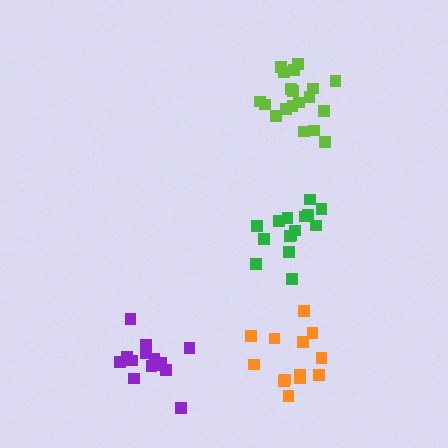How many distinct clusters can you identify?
There are 4 distinct clusters.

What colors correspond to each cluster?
The clusters are colored: orange, lime, purple, green.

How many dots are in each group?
Group 1: 13 dots, Group 2: 19 dots, Group 3: 14 dots, Group 4: 15 dots (61 total).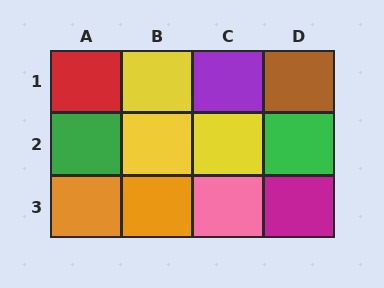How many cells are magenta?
1 cell is magenta.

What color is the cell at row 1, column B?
Yellow.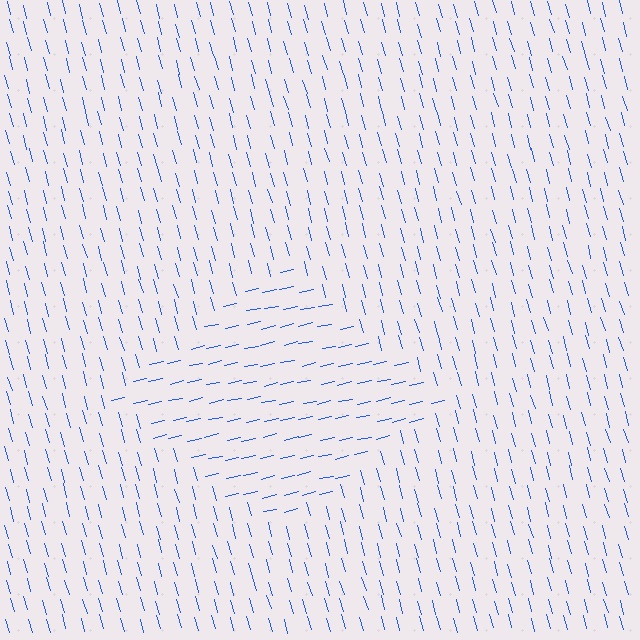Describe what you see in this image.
The image is filled with small blue line segments. A diamond region in the image has lines oriented differently from the surrounding lines, creating a visible texture boundary.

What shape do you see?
I see a diamond.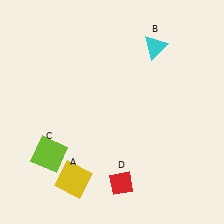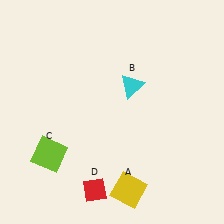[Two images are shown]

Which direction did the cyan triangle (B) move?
The cyan triangle (B) moved down.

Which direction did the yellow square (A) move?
The yellow square (A) moved right.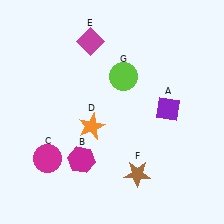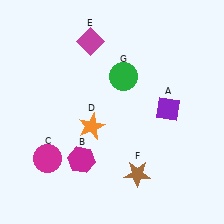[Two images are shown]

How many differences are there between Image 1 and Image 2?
There is 1 difference between the two images.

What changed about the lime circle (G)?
In Image 1, G is lime. In Image 2, it changed to green.